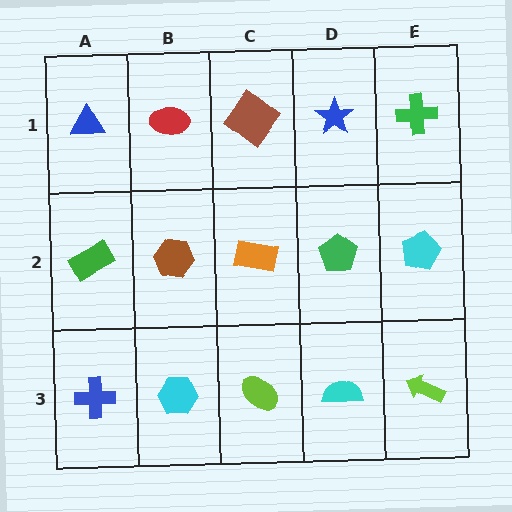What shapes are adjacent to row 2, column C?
A brown diamond (row 1, column C), a lime ellipse (row 3, column C), a brown hexagon (row 2, column B), a green pentagon (row 2, column D).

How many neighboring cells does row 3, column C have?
3.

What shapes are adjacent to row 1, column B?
A brown hexagon (row 2, column B), a blue triangle (row 1, column A), a brown diamond (row 1, column C).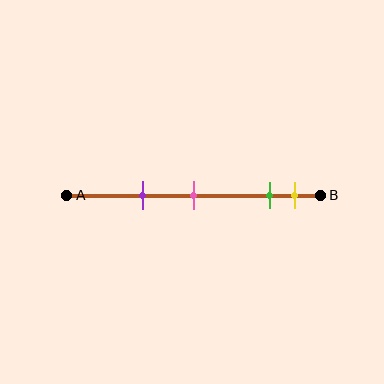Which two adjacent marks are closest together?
The green and yellow marks are the closest adjacent pair.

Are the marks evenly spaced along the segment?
No, the marks are not evenly spaced.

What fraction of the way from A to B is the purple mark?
The purple mark is approximately 30% (0.3) of the way from A to B.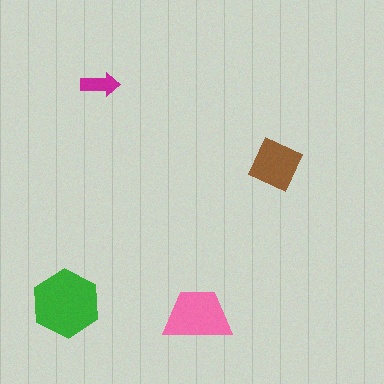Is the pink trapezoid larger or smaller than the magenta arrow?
Larger.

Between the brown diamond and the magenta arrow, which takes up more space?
The brown diamond.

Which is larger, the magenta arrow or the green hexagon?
The green hexagon.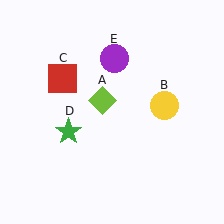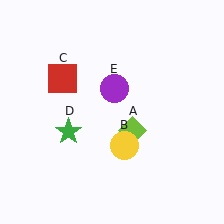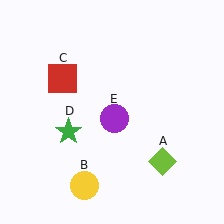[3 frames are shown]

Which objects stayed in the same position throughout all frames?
Red square (object C) and green star (object D) remained stationary.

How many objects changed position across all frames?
3 objects changed position: lime diamond (object A), yellow circle (object B), purple circle (object E).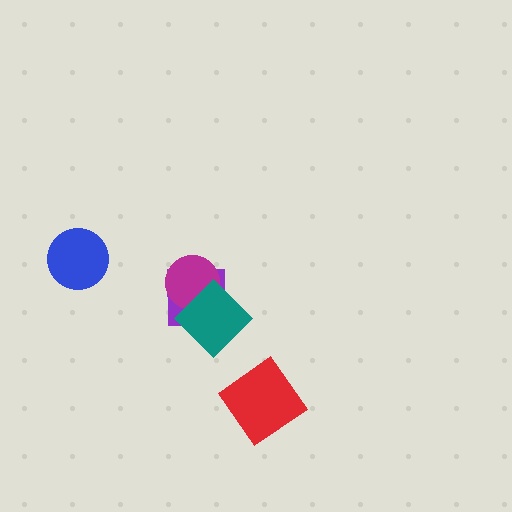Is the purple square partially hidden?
Yes, it is partially covered by another shape.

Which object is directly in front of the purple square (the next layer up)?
The magenta circle is directly in front of the purple square.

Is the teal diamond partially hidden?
No, no other shape covers it.